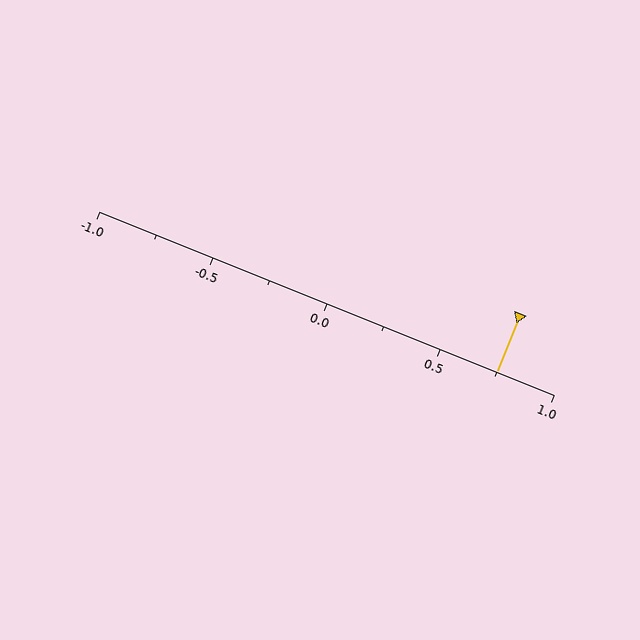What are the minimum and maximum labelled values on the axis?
The axis runs from -1.0 to 1.0.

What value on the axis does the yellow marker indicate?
The marker indicates approximately 0.75.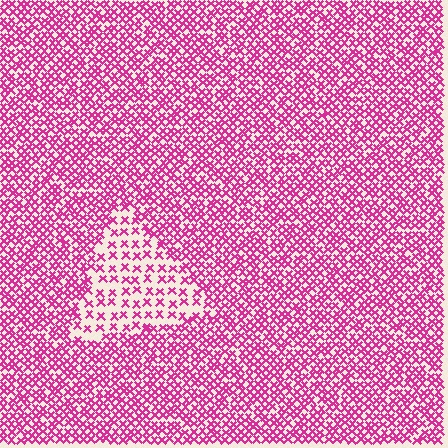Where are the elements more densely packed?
The elements are more densely packed outside the triangle boundary.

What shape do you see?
I see a triangle.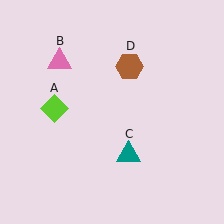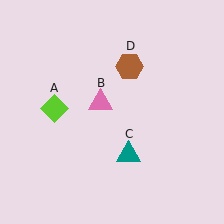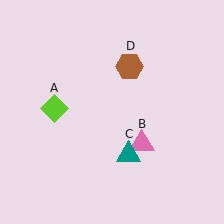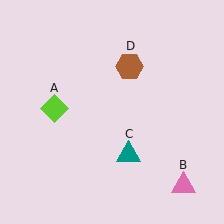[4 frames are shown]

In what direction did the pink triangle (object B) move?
The pink triangle (object B) moved down and to the right.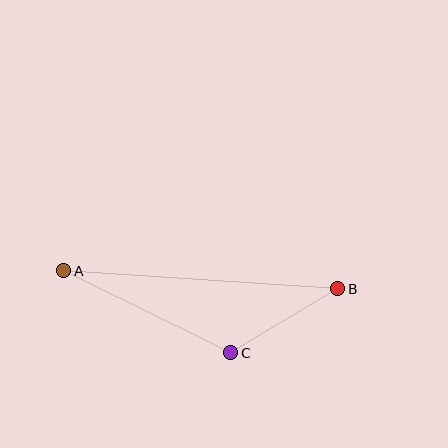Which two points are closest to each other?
Points B and C are closest to each other.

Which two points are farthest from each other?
Points A and B are farthest from each other.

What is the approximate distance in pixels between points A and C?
The distance between A and C is approximately 186 pixels.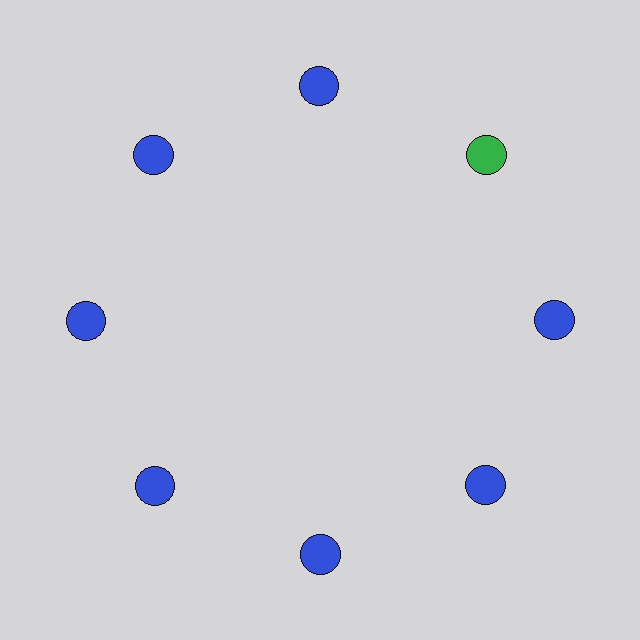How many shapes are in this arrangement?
There are 8 shapes arranged in a ring pattern.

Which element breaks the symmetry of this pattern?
The green circle at roughly the 2 o'clock position breaks the symmetry. All other shapes are blue circles.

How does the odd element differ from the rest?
It has a different color: green instead of blue.